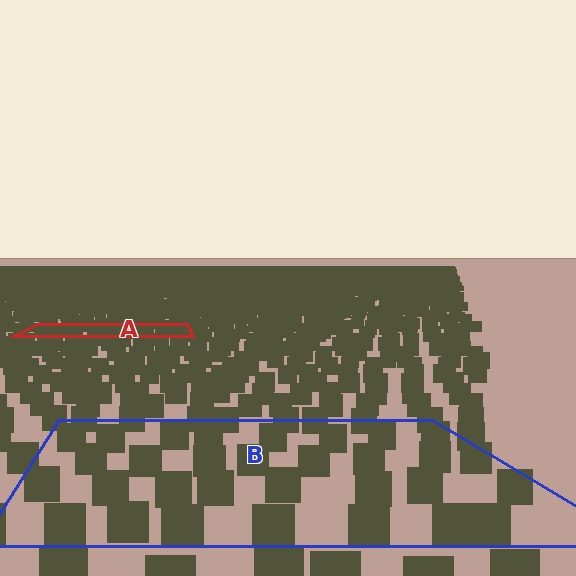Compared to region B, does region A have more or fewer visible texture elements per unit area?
Region A has more texture elements per unit area — they are packed more densely because it is farther away.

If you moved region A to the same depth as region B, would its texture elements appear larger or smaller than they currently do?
They would appear larger. At a closer depth, the same texture elements are projected at a bigger on-screen size.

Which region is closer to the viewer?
Region B is closer. The texture elements there are larger and more spread out.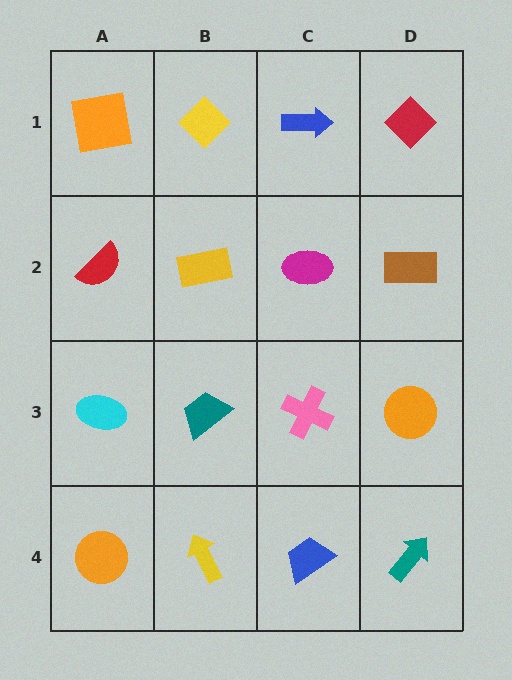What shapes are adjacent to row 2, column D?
A red diamond (row 1, column D), an orange circle (row 3, column D), a magenta ellipse (row 2, column C).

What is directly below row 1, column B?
A yellow rectangle.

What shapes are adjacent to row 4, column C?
A pink cross (row 3, column C), a yellow arrow (row 4, column B), a teal arrow (row 4, column D).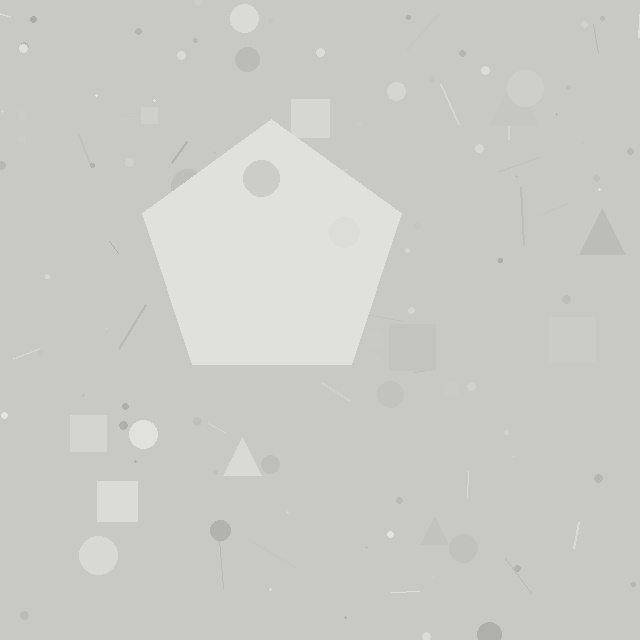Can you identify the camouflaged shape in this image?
The camouflaged shape is a pentagon.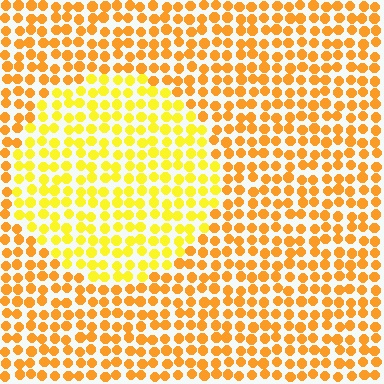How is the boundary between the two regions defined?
The boundary is defined purely by a slight shift in hue (about 25 degrees). Spacing, size, and orientation are identical on both sides.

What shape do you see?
I see a circle.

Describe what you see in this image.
The image is filled with small orange elements in a uniform arrangement. A circle-shaped region is visible where the elements are tinted to a slightly different hue, forming a subtle color boundary.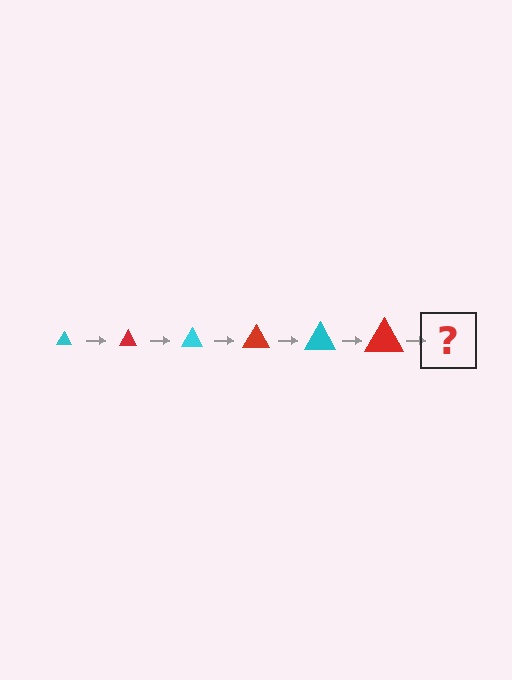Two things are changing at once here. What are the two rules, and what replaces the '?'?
The two rules are that the triangle grows larger each step and the color cycles through cyan and red. The '?' should be a cyan triangle, larger than the previous one.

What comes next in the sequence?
The next element should be a cyan triangle, larger than the previous one.